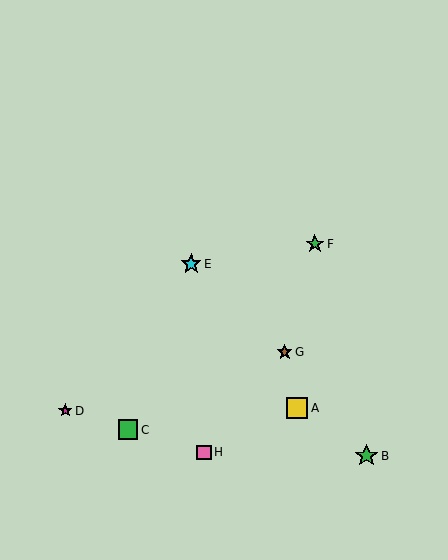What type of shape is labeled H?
Shape H is a pink square.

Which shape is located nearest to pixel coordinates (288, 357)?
The brown star (labeled G) at (285, 352) is nearest to that location.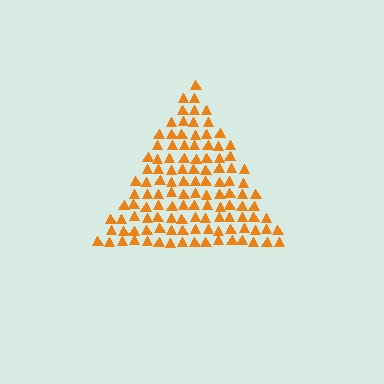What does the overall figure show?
The overall figure shows a triangle.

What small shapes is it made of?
It is made of small triangles.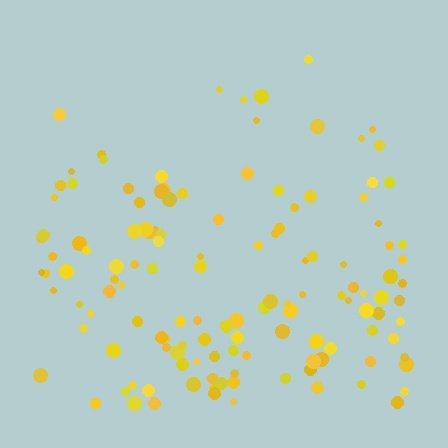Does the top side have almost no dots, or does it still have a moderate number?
Still a moderate number, just noticeably fewer than the bottom.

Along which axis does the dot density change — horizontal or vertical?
Vertical.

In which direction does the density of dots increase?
From top to bottom, with the bottom side densest.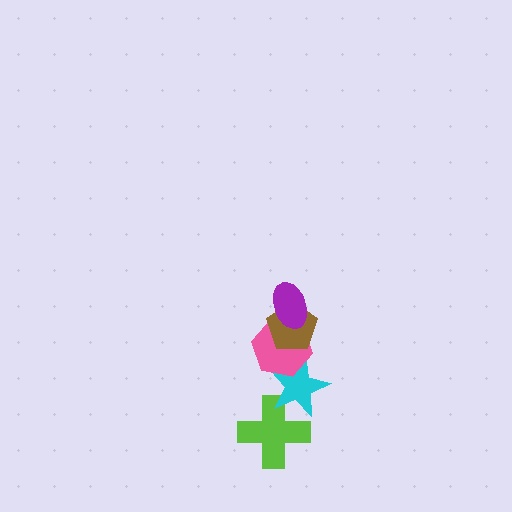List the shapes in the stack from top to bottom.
From top to bottom: the purple ellipse, the brown pentagon, the pink hexagon, the cyan star, the lime cross.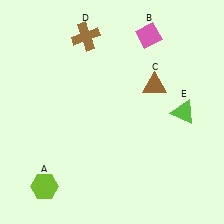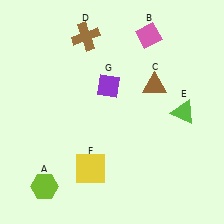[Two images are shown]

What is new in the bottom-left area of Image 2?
A yellow square (F) was added in the bottom-left area of Image 2.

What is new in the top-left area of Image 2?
A purple diamond (G) was added in the top-left area of Image 2.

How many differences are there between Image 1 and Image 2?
There are 2 differences between the two images.